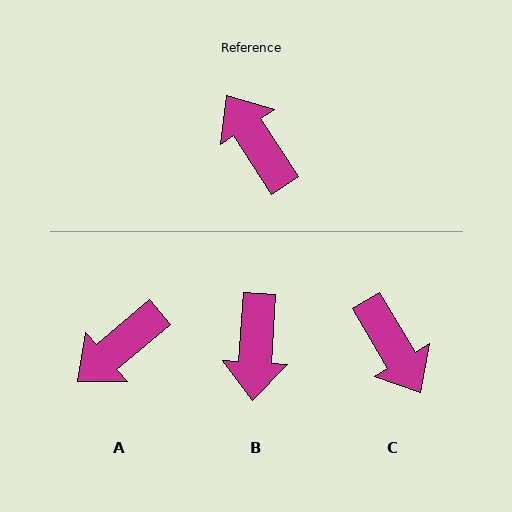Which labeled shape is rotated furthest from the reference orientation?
C, about 178 degrees away.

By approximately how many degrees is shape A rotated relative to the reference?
Approximately 97 degrees counter-clockwise.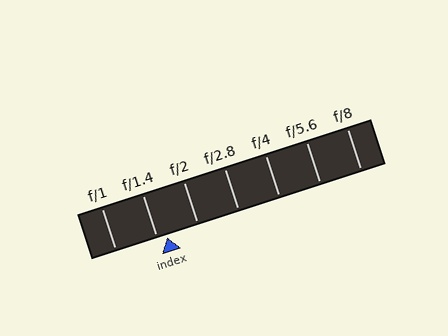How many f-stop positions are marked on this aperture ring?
There are 7 f-stop positions marked.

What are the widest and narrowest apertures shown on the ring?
The widest aperture shown is f/1 and the narrowest is f/8.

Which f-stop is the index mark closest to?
The index mark is closest to f/1.4.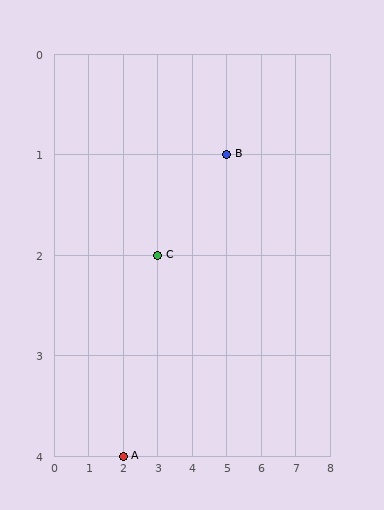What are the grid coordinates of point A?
Point A is at grid coordinates (2, 4).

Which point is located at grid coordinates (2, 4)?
Point A is at (2, 4).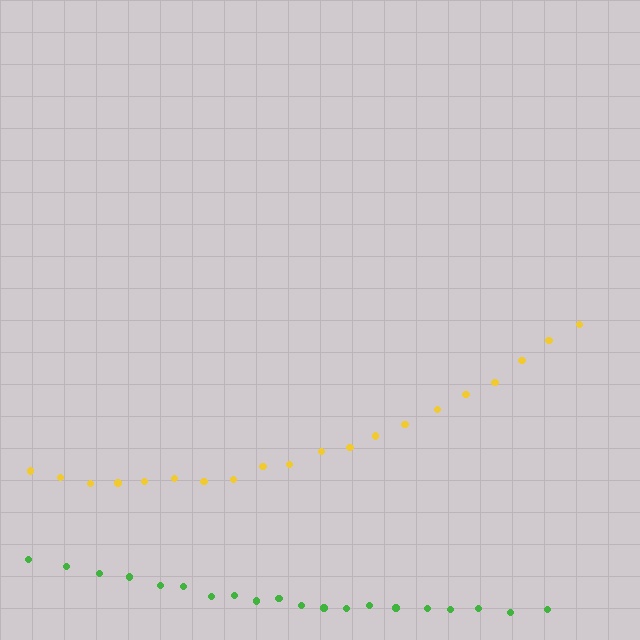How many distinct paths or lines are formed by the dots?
There are 2 distinct paths.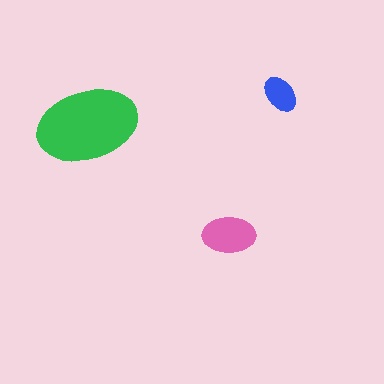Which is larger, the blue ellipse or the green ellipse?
The green one.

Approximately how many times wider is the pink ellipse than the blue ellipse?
About 1.5 times wider.